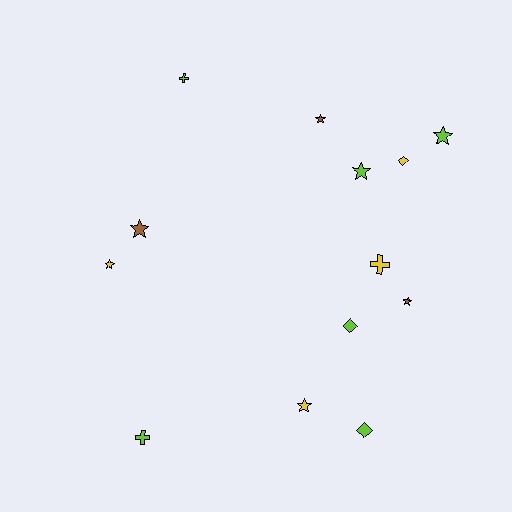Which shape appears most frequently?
Star, with 7 objects.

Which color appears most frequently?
Lime, with 6 objects.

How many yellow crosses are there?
There is 1 yellow cross.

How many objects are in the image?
There are 13 objects.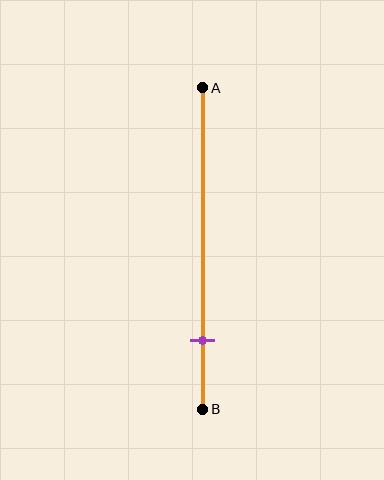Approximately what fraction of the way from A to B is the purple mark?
The purple mark is approximately 80% of the way from A to B.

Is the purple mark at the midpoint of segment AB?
No, the mark is at about 80% from A, not at the 50% midpoint.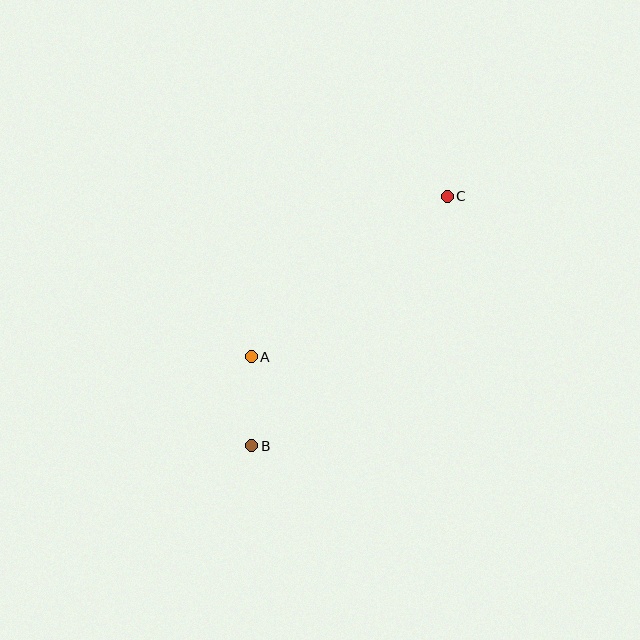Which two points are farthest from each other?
Points B and C are farthest from each other.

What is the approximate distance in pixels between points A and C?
The distance between A and C is approximately 253 pixels.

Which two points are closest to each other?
Points A and B are closest to each other.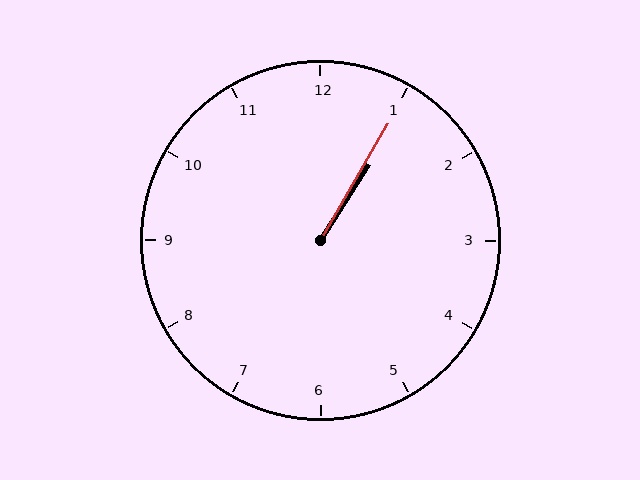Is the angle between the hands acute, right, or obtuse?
It is acute.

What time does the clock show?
1:05.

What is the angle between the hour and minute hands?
Approximately 2 degrees.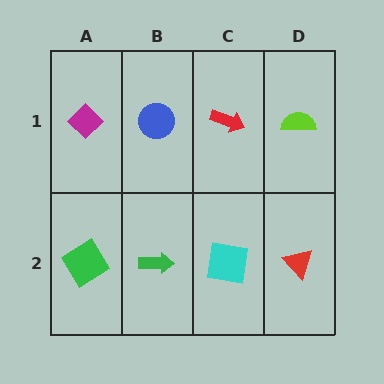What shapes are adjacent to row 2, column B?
A blue circle (row 1, column B), a green diamond (row 2, column A), a cyan square (row 2, column C).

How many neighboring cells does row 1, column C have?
3.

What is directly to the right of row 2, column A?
A green arrow.